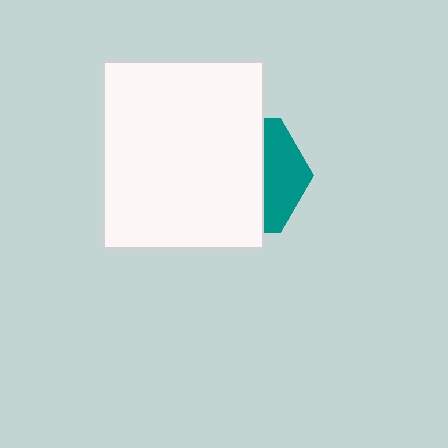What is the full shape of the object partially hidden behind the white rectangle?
The partially hidden object is a teal hexagon.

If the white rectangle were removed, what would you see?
You would see the complete teal hexagon.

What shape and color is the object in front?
The object in front is a white rectangle.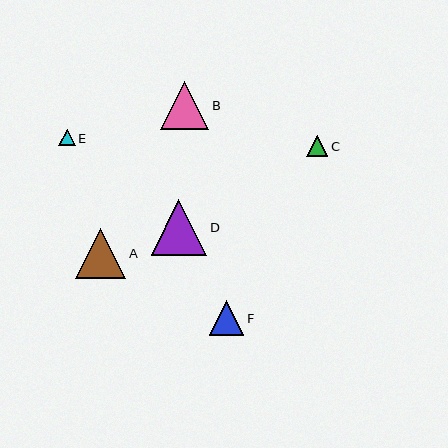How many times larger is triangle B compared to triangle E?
Triangle B is approximately 2.9 times the size of triangle E.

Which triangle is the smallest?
Triangle E is the smallest with a size of approximately 16 pixels.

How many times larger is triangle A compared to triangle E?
Triangle A is approximately 3.0 times the size of triangle E.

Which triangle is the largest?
Triangle D is the largest with a size of approximately 55 pixels.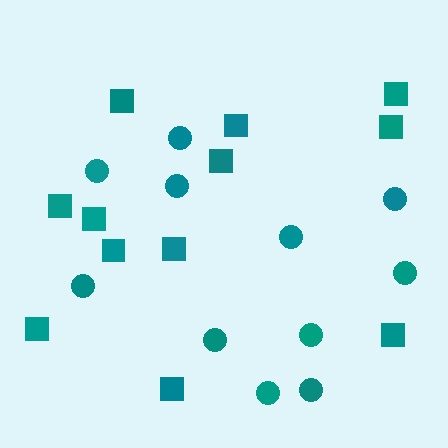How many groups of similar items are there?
There are 2 groups: one group of circles (11) and one group of squares (12).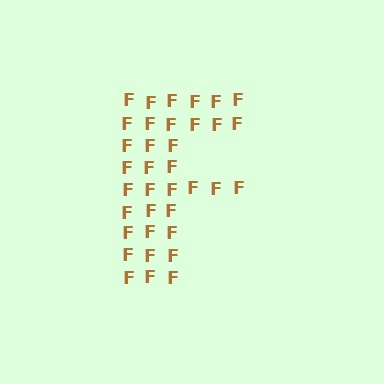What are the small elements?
The small elements are letter F's.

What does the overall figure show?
The overall figure shows the letter F.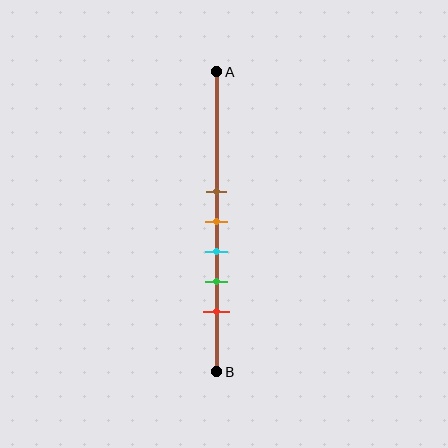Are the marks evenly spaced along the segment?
Yes, the marks are approximately evenly spaced.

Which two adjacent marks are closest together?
The brown and orange marks are the closest adjacent pair.